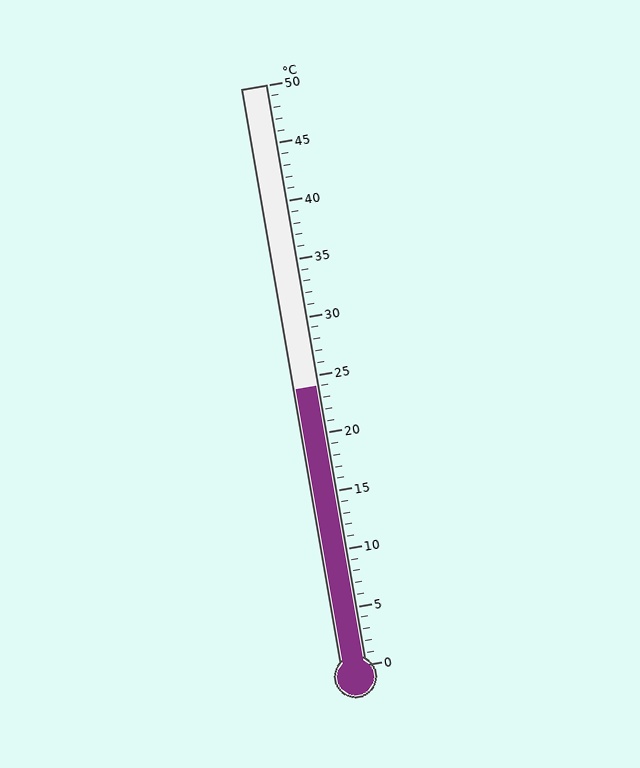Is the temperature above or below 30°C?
The temperature is below 30°C.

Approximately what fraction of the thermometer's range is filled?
The thermometer is filled to approximately 50% of its range.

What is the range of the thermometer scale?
The thermometer scale ranges from 0°C to 50°C.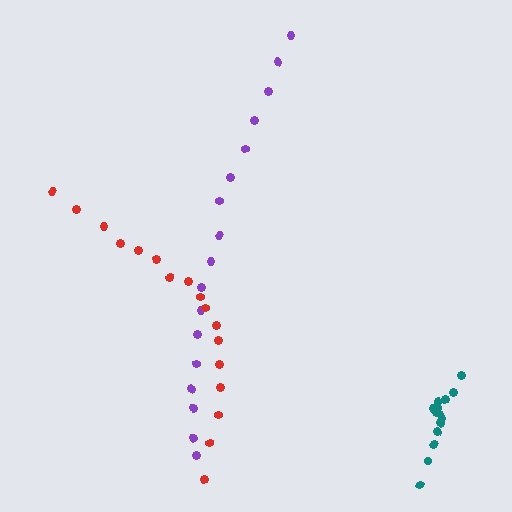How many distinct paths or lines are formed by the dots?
There are 3 distinct paths.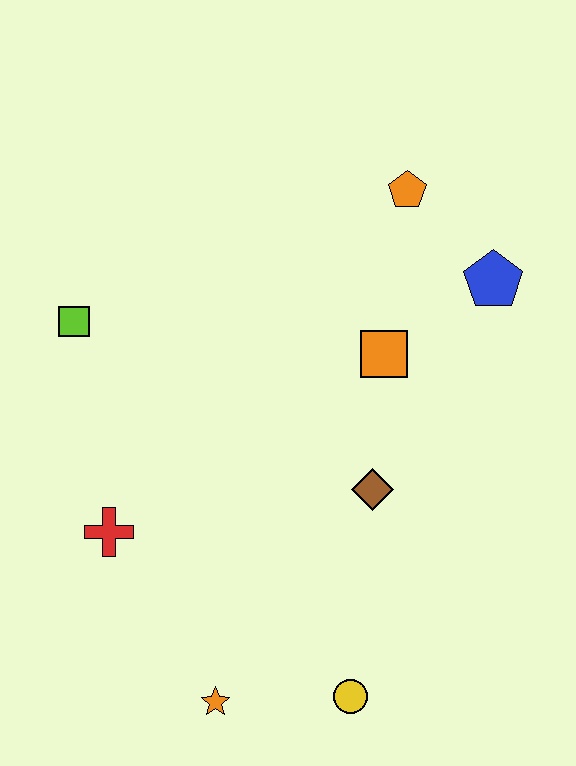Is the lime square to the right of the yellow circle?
No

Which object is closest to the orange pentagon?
The blue pentagon is closest to the orange pentagon.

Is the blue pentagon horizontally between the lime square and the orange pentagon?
No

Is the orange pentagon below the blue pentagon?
No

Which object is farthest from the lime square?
The yellow circle is farthest from the lime square.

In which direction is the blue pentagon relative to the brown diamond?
The blue pentagon is above the brown diamond.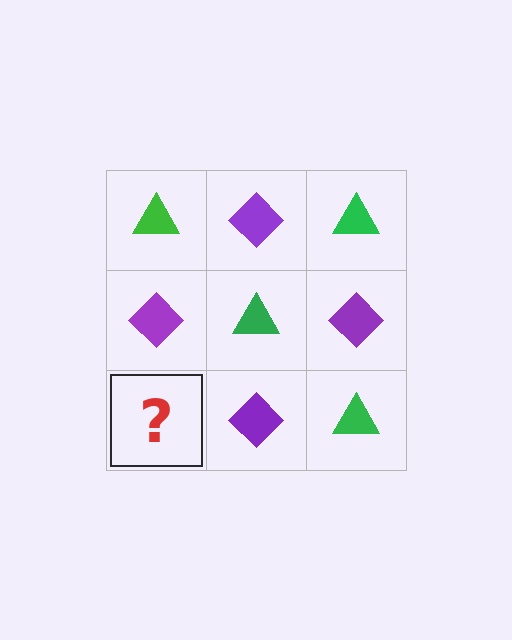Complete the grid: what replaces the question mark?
The question mark should be replaced with a green triangle.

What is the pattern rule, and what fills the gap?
The rule is that it alternates green triangle and purple diamond in a checkerboard pattern. The gap should be filled with a green triangle.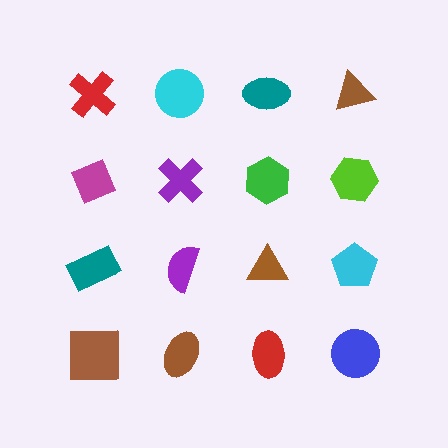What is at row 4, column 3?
A red ellipse.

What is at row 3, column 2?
A purple semicircle.